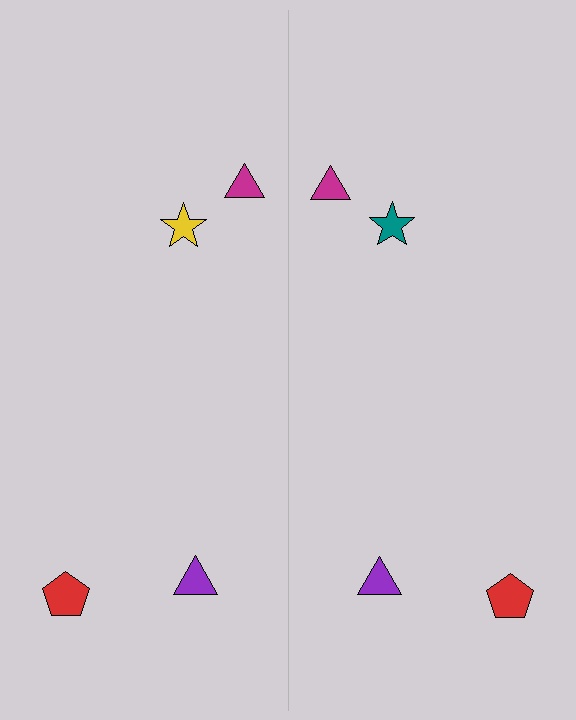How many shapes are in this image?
There are 8 shapes in this image.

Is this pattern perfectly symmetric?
No, the pattern is not perfectly symmetric. The teal star on the right side breaks the symmetry — its mirror counterpart is yellow.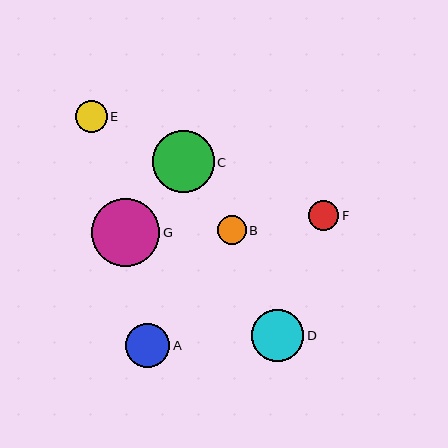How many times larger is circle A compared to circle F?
Circle A is approximately 1.5 times the size of circle F.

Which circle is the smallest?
Circle B is the smallest with a size of approximately 28 pixels.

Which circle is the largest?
Circle G is the largest with a size of approximately 68 pixels.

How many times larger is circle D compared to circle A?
Circle D is approximately 1.2 times the size of circle A.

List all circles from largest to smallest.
From largest to smallest: G, C, D, A, E, F, B.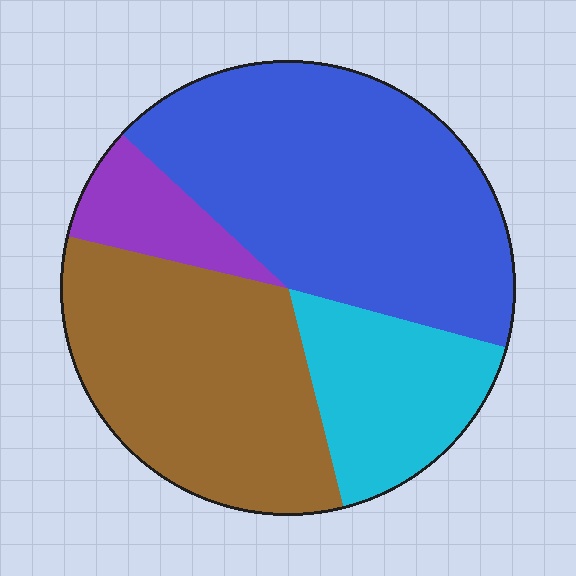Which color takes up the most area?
Blue, at roughly 40%.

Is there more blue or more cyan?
Blue.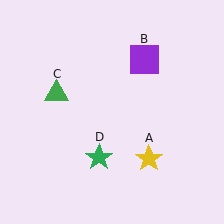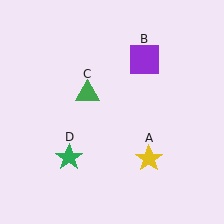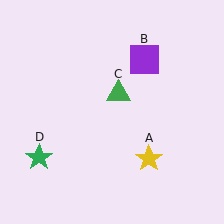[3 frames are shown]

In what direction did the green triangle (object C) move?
The green triangle (object C) moved right.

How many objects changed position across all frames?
2 objects changed position: green triangle (object C), green star (object D).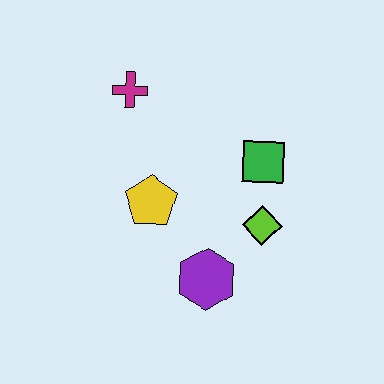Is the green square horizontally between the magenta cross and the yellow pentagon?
No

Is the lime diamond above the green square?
No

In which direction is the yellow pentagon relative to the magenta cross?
The yellow pentagon is below the magenta cross.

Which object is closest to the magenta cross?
The yellow pentagon is closest to the magenta cross.